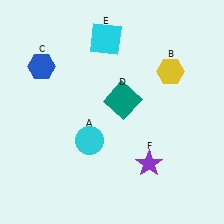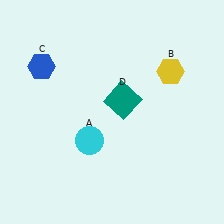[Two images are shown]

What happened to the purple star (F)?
The purple star (F) was removed in Image 2. It was in the bottom-right area of Image 1.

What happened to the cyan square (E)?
The cyan square (E) was removed in Image 2. It was in the top-left area of Image 1.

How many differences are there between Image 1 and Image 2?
There are 2 differences between the two images.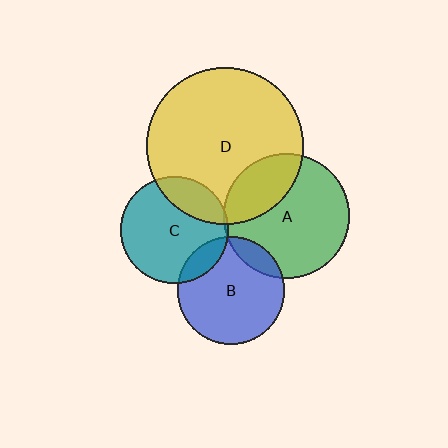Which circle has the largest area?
Circle D (yellow).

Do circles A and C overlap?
Yes.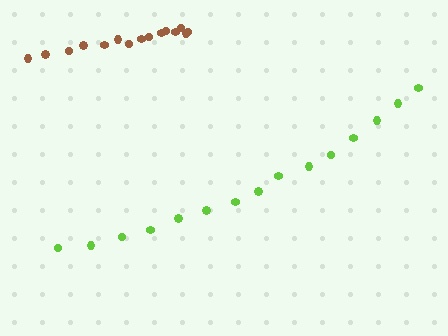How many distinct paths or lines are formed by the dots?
There are 2 distinct paths.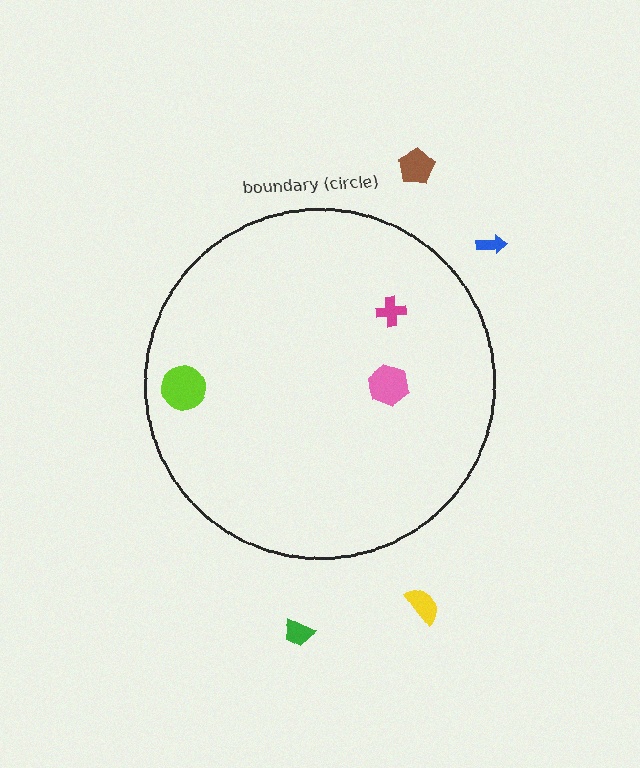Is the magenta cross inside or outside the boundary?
Inside.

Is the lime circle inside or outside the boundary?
Inside.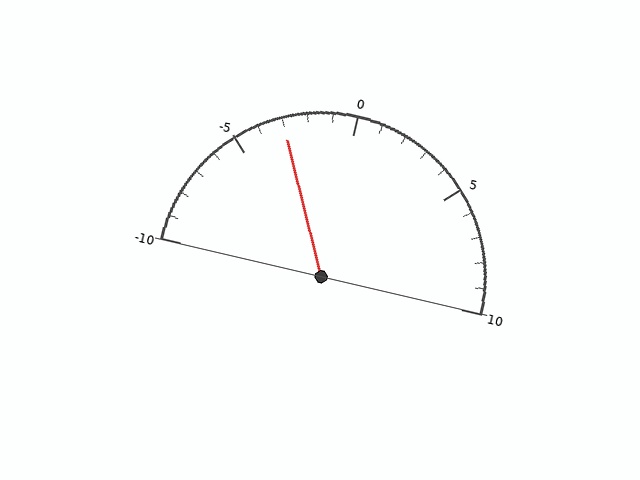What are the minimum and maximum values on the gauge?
The gauge ranges from -10 to 10.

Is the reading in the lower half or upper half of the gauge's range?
The reading is in the lower half of the range (-10 to 10).